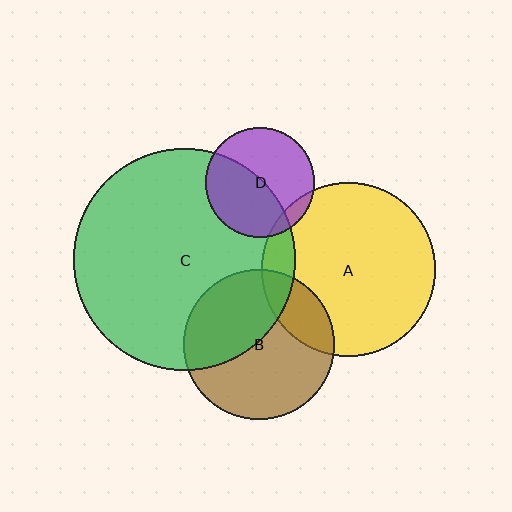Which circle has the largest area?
Circle C (green).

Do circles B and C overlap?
Yes.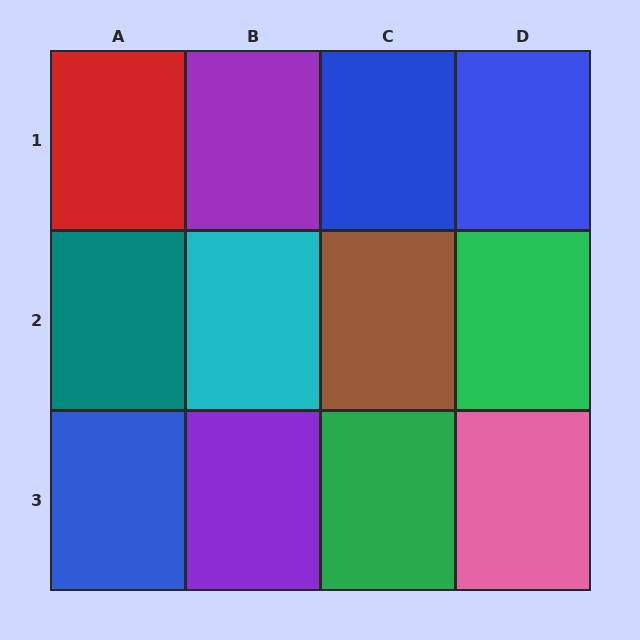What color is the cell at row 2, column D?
Green.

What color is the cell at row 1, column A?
Red.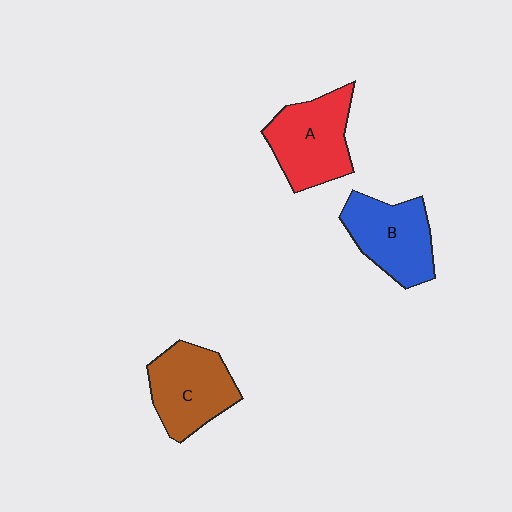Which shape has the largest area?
Shape A (red).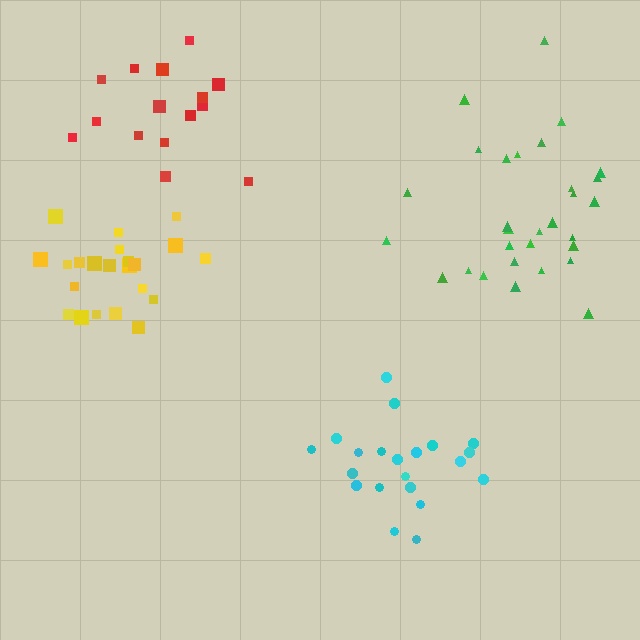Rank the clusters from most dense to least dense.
yellow, cyan, green, red.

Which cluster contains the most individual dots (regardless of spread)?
Green (30).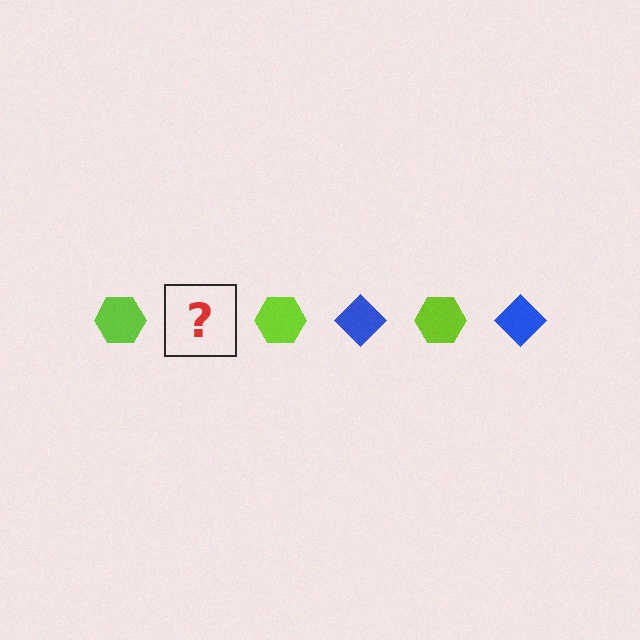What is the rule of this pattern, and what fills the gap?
The rule is that the pattern alternates between lime hexagon and blue diamond. The gap should be filled with a blue diamond.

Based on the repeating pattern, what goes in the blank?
The blank should be a blue diamond.